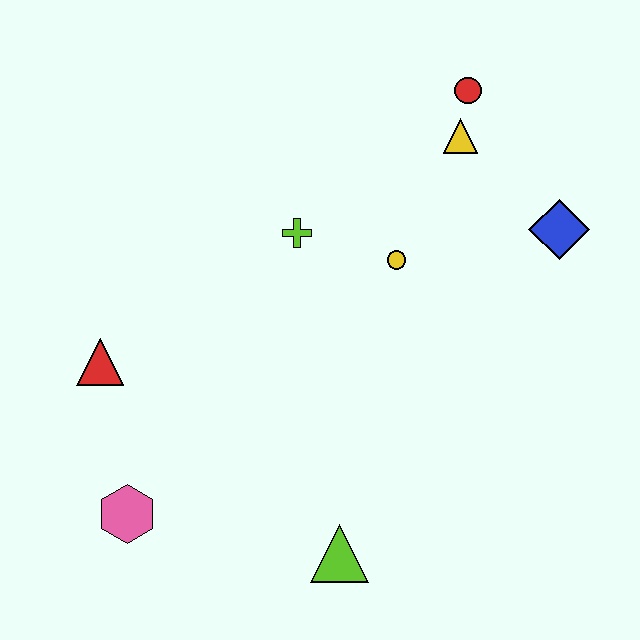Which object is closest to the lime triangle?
The pink hexagon is closest to the lime triangle.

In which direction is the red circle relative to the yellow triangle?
The red circle is above the yellow triangle.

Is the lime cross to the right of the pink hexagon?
Yes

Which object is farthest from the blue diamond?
The pink hexagon is farthest from the blue diamond.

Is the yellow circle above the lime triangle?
Yes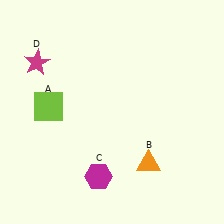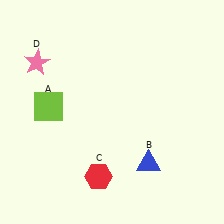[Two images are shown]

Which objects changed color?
B changed from orange to blue. C changed from magenta to red. D changed from magenta to pink.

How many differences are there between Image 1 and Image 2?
There are 3 differences between the two images.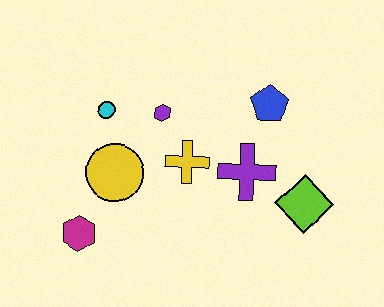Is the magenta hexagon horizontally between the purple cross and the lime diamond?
No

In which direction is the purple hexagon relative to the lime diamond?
The purple hexagon is to the left of the lime diamond.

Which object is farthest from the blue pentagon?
The magenta hexagon is farthest from the blue pentagon.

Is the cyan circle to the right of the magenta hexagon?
Yes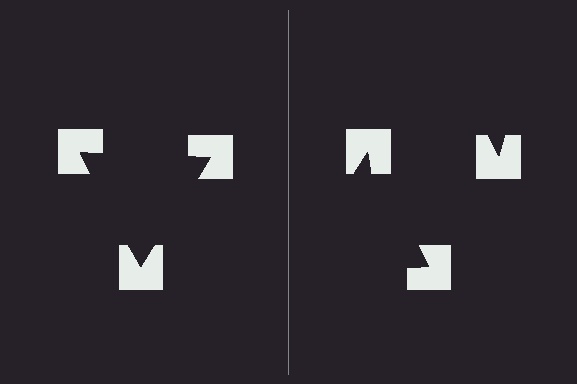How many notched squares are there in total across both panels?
6 — 3 on each side.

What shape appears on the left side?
An illusory triangle.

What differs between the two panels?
The notched squares are positioned identically on both sides; only the wedge orientations differ. On the left they align to a triangle; on the right they are misaligned.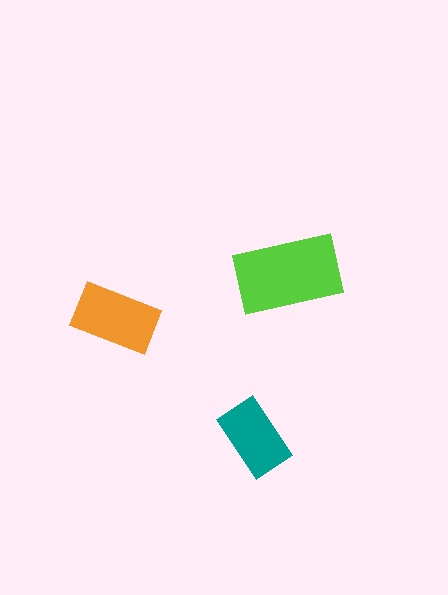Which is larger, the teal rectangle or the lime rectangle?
The lime one.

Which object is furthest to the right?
The lime rectangle is rightmost.